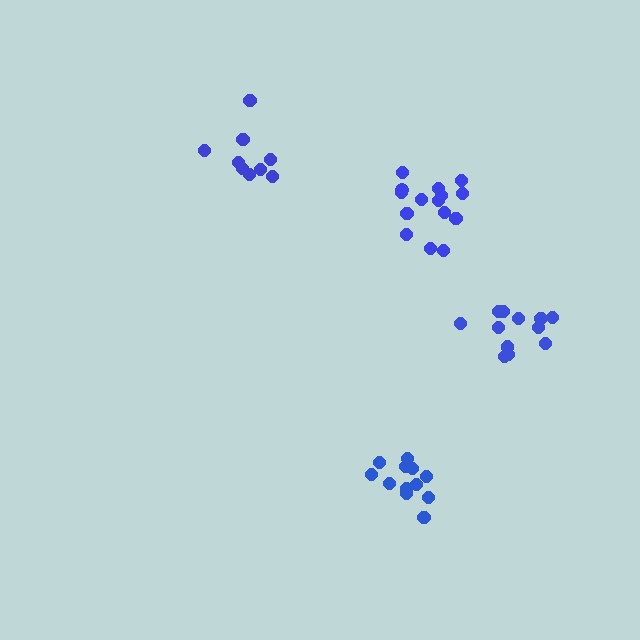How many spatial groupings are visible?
There are 4 spatial groupings.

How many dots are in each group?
Group 1: 9 dots, Group 2: 12 dots, Group 3: 15 dots, Group 4: 12 dots (48 total).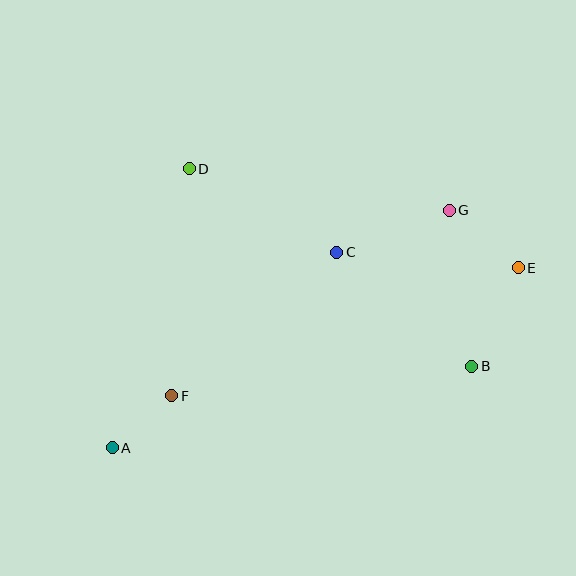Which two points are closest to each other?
Points A and F are closest to each other.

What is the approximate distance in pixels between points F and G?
The distance between F and G is approximately 334 pixels.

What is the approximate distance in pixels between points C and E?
The distance between C and E is approximately 182 pixels.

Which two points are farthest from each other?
Points A and E are farthest from each other.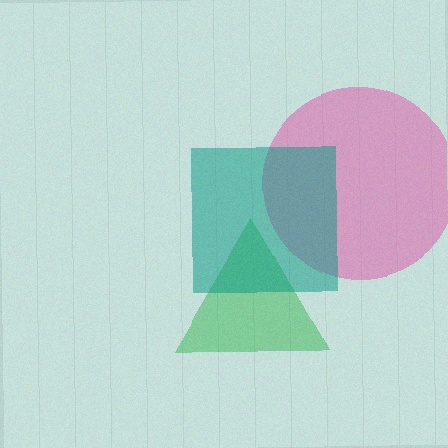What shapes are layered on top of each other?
The layered shapes are: a pink circle, a green triangle, a teal square.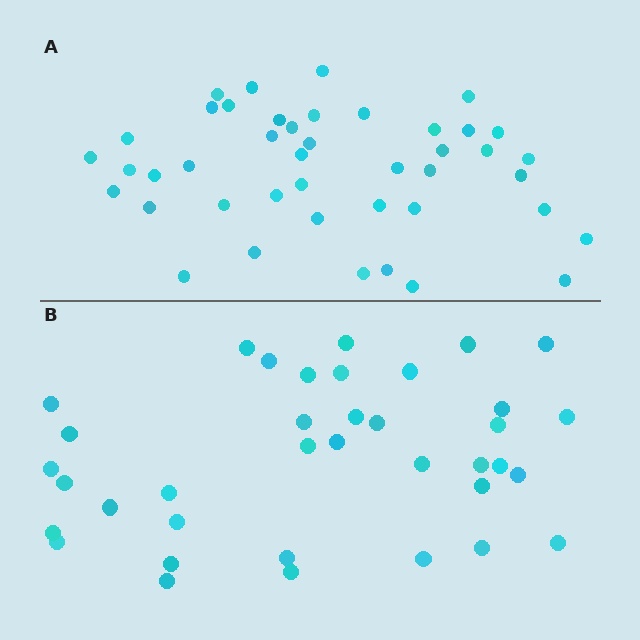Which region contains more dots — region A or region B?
Region A (the top region) has more dots.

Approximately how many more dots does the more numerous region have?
Region A has about 6 more dots than region B.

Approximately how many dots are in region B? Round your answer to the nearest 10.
About 40 dots. (The exact count is 37, which rounds to 40.)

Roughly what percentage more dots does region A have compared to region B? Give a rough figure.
About 15% more.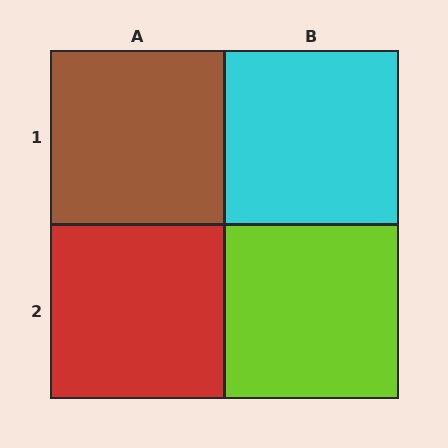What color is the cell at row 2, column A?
Red.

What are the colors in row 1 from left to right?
Brown, cyan.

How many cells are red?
1 cell is red.